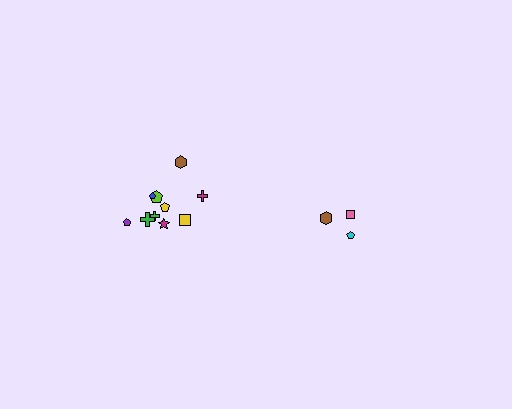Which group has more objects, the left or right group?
The left group.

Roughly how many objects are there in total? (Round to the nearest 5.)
Roughly 15 objects in total.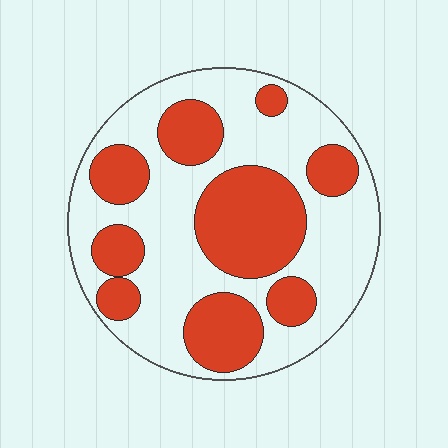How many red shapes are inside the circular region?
9.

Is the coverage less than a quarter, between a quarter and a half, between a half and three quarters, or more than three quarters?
Between a quarter and a half.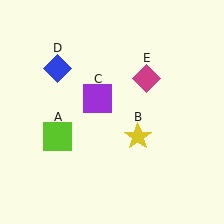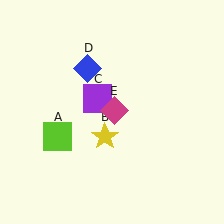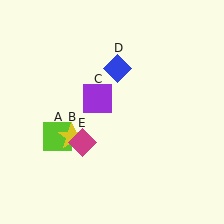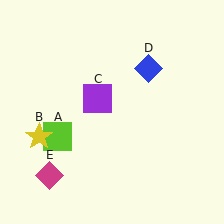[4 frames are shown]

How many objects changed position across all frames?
3 objects changed position: yellow star (object B), blue diamond (object D), magenta diamond (object E).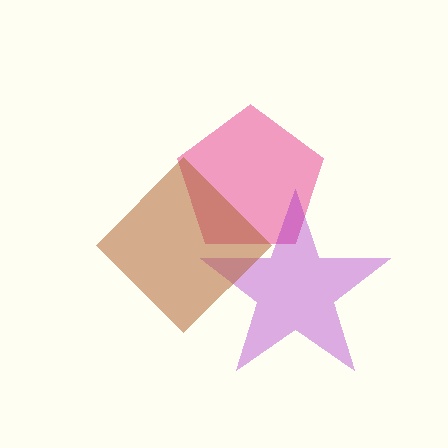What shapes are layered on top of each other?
The layered shapes are: a pink pentagon, a purple star, a brown diamond.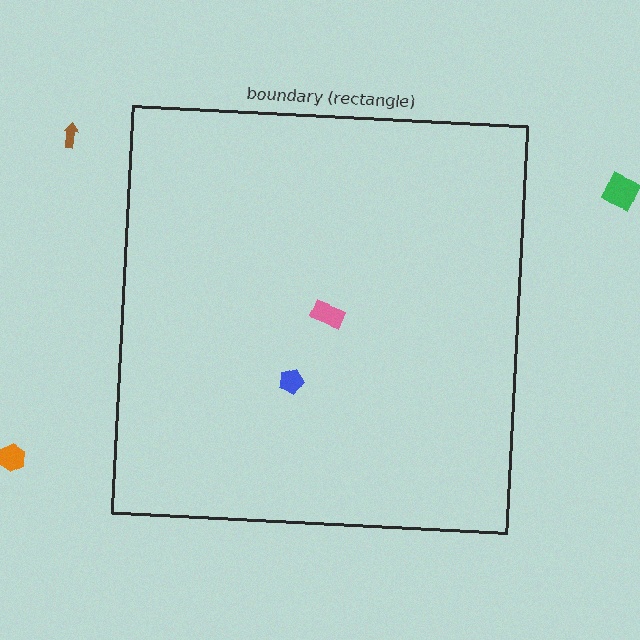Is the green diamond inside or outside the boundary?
Outside.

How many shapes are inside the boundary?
2 inside, 3 outside.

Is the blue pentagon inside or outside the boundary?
Inside.